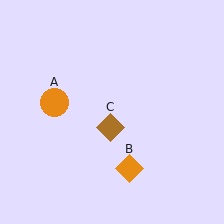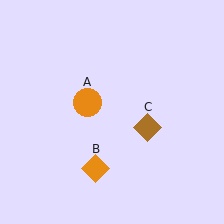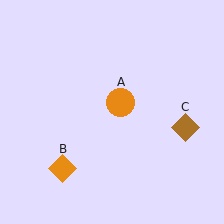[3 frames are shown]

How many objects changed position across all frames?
3 objects changed position: orange circle (object A), orange diamond (object B), brown diamond (object C).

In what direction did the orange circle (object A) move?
The orange circle (object A) moved right.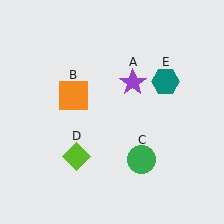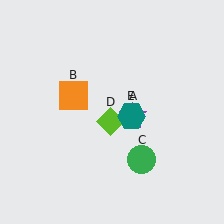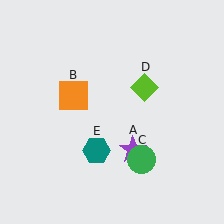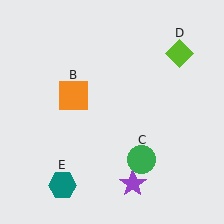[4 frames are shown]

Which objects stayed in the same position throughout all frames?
Orange square (object B) and green circle (object C) remained stationary.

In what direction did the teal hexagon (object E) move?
The teal hexagon (object E) moved down and to the left.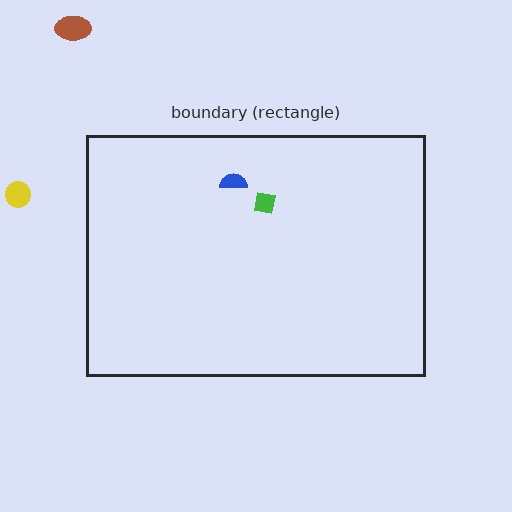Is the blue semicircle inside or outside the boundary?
Inside.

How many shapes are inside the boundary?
2 inside, 2 outside.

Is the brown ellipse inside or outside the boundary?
Outside.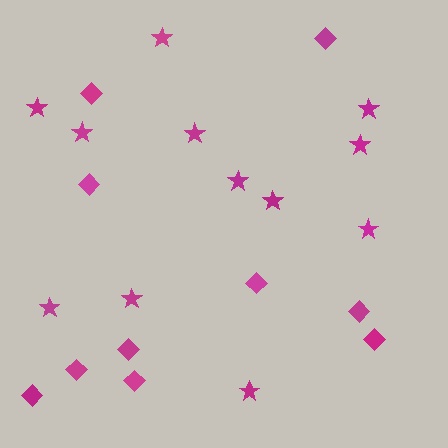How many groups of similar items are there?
There are 2 groups: one group of stars (12) and one group of diamonds (10).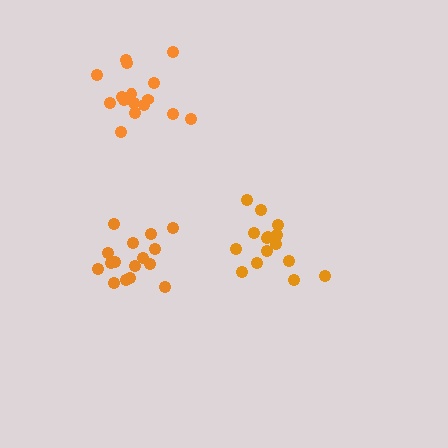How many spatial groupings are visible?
There are 3 spatial groupings.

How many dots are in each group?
Group 1: 16 dots, Group 2: 15 dots, Group 3: 16 dots (47 total).